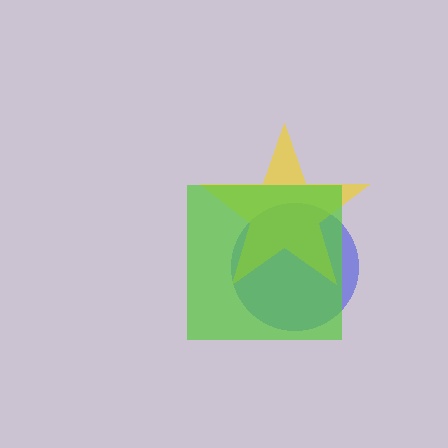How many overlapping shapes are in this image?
There are 3 overlapping shapes in the image.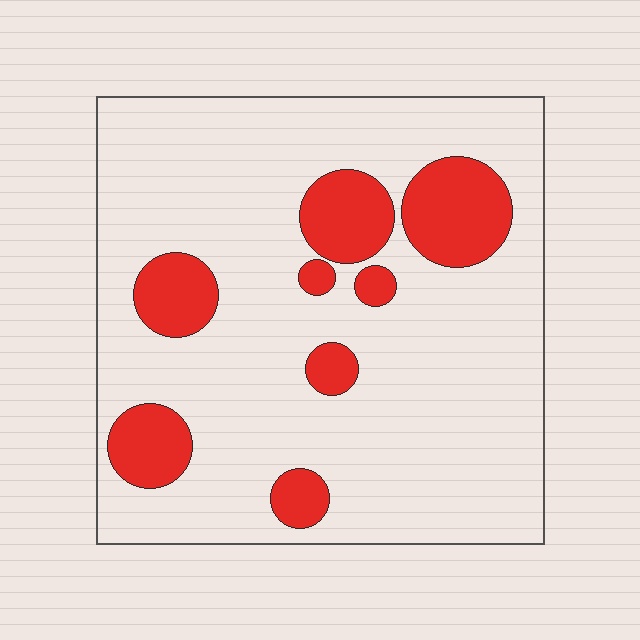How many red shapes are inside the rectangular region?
8.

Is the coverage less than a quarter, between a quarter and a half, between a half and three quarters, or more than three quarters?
Less than a quarter.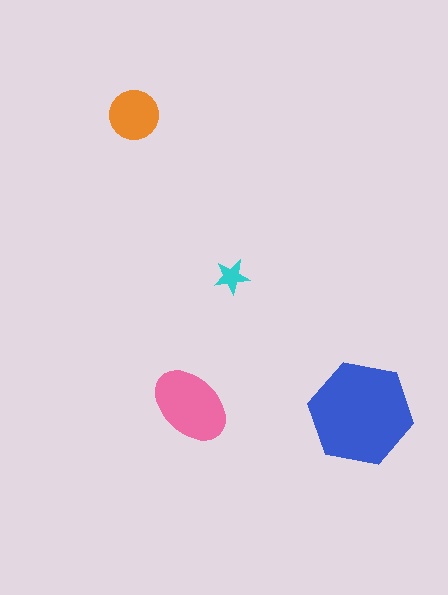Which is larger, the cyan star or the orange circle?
The orange circle.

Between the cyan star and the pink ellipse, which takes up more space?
The pink ellipse.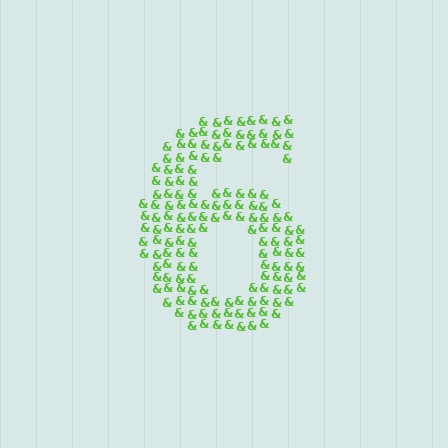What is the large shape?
The large shape is the digit 6.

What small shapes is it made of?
It is made of small ampersands.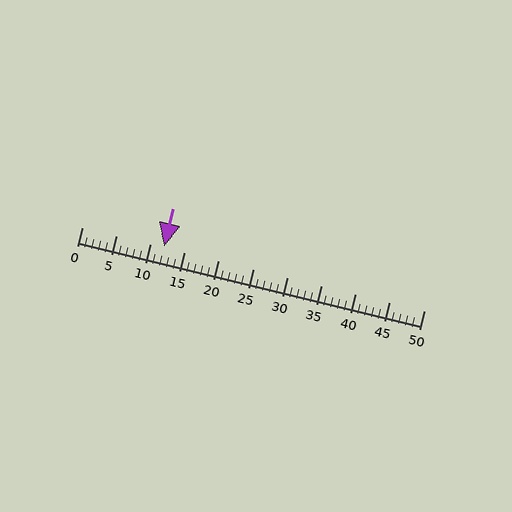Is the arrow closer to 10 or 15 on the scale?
The arrow is closer to 10.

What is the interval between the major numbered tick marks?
The major tick marks are spaced 5 units apart.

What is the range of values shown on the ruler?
The ruler shows values from 0 to 50.